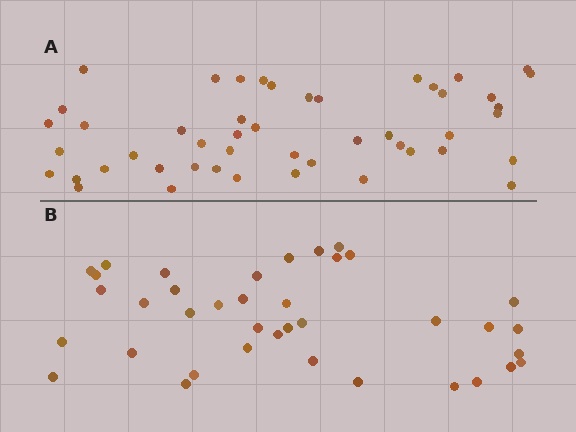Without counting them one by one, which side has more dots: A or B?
Region A (the top region) has more dots.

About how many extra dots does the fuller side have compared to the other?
Region A has roughly 10 or so more dots than region B.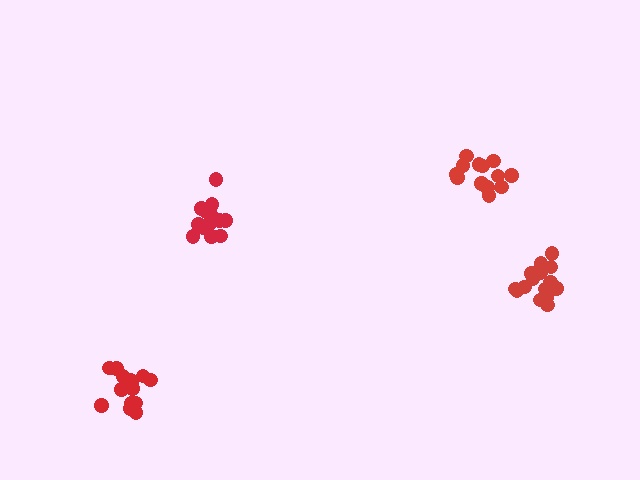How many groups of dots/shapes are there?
There are 4 groups.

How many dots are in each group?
Group 1: 17 dots, Group 2: 13 dots, Group 3: 15 dots, Group 4: 13 dots (58 total).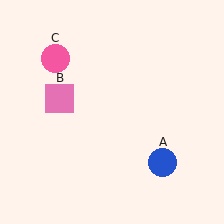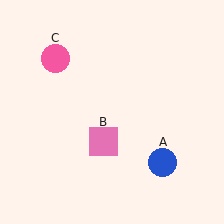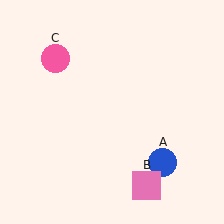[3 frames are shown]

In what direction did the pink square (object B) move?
The pink square (object B) moved down and to the right.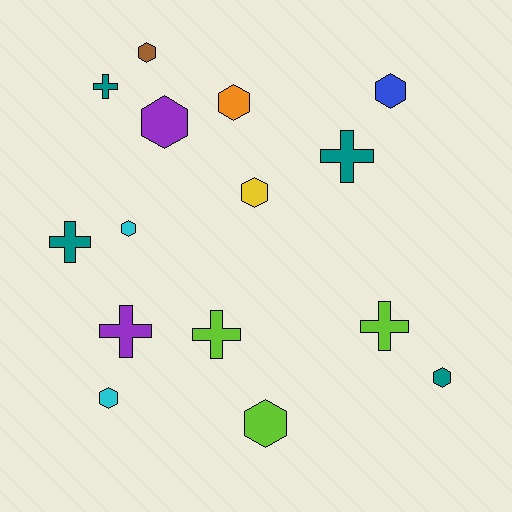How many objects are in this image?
There are 15 objects.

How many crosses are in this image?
There are 6 crosses.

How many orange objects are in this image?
There is 1 orange object.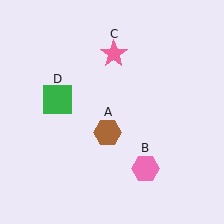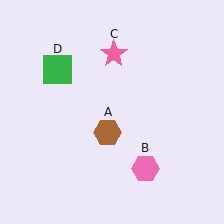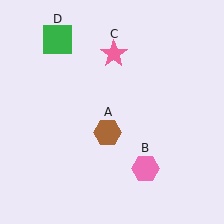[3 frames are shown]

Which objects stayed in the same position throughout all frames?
Brown hexagon (object A) and pink hexagon (object B) and pink star (object C) remained stationary.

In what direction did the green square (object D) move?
The green square (object D) moved up.